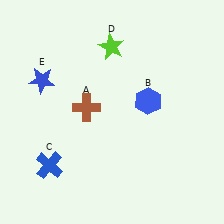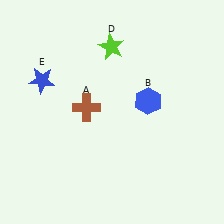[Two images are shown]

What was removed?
The blue cross (C) was removed in Image 2.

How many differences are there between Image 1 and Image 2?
There is 1 difference between the two images.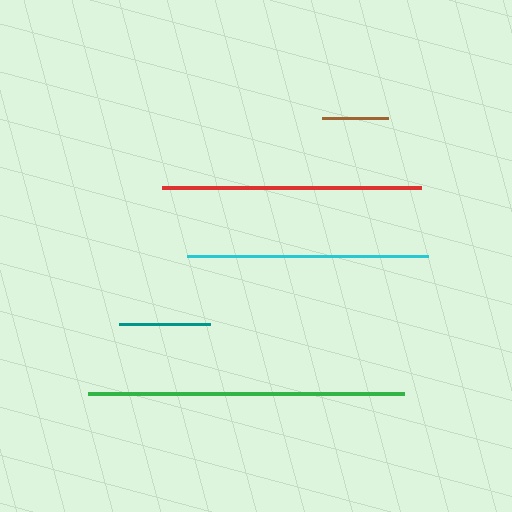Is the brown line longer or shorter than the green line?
The green line is longer than the brown line.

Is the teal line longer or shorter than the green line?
The green line is longer than the teal line.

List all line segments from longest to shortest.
From longest to shortest: green, red, cyan, teal, brown.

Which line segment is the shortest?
The brown line is the shortest at approximately 66 pixels.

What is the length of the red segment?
The red segment is approximately 259 pixels long.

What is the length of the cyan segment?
The cyan segment is approximately 241 pixels long.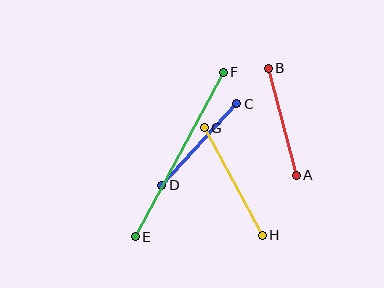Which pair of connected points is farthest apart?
Points E and F are farthest apart.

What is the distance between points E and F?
The distance is approximately 187 pixels.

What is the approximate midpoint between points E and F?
The midpoint is at approximately (179, 155) pixels.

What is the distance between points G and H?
The distance is approximately 122 pixels.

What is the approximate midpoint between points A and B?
The midpoint is at approximately (282, 122) pixels.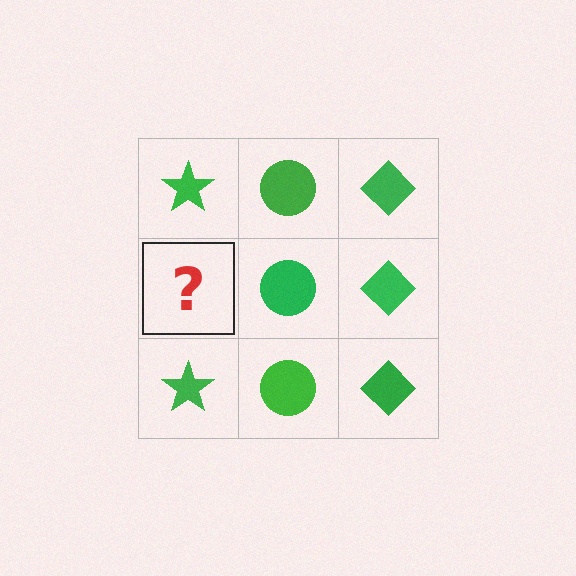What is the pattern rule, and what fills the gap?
The rule is that each column has a consistent shape. The gap should be filled with a green star.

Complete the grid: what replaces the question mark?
The question mark should be replaced with a green star.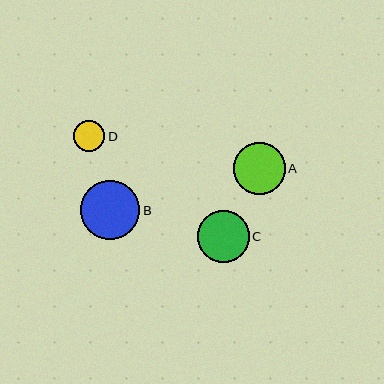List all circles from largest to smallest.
From largest to smallest: B, A, C, D.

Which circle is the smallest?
Circle D is the smallest with a size of approximately 31 pixels.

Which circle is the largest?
Circle B is the largest with a size of approximately 60 pixels.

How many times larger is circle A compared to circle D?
Circle A is approximately 1.7 times the size of circle D.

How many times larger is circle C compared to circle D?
Circle C is approximately 1.7 times the size of circle D.